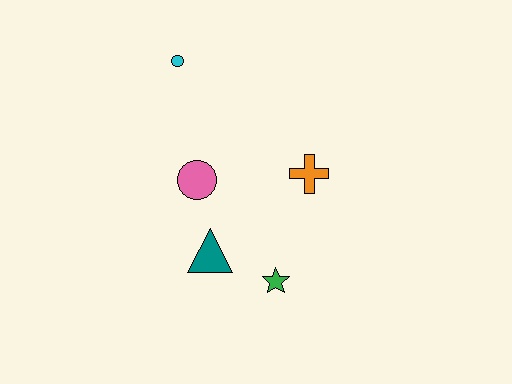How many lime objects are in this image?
There are no lime objects.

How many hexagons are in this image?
There are no hexagons.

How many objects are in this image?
There are 5 objects.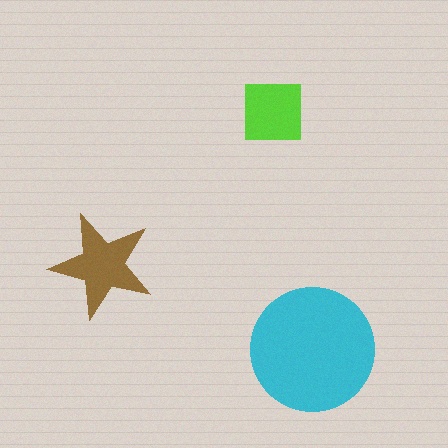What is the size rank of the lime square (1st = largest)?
3rd.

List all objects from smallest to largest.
The lime square, the brown star, the cyan circle.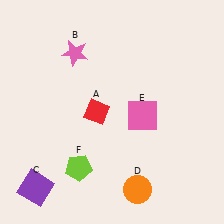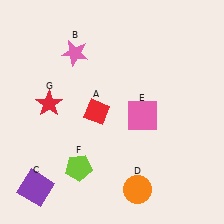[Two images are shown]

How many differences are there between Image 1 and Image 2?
There is 1 difference between the two images.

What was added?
A red star (G) was added in Image 2.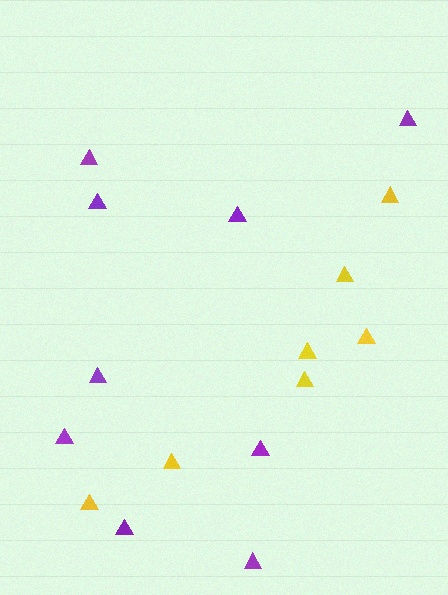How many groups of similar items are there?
There are 2 groups: one group of yellow triangles (7) and one group of purple triangles (9).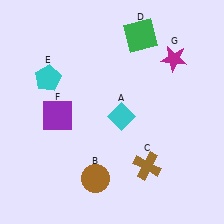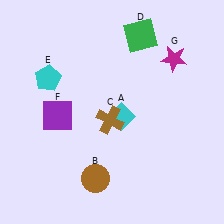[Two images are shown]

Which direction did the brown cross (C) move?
The brown cross (C) moved up.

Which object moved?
The brown cross (C) moved up.